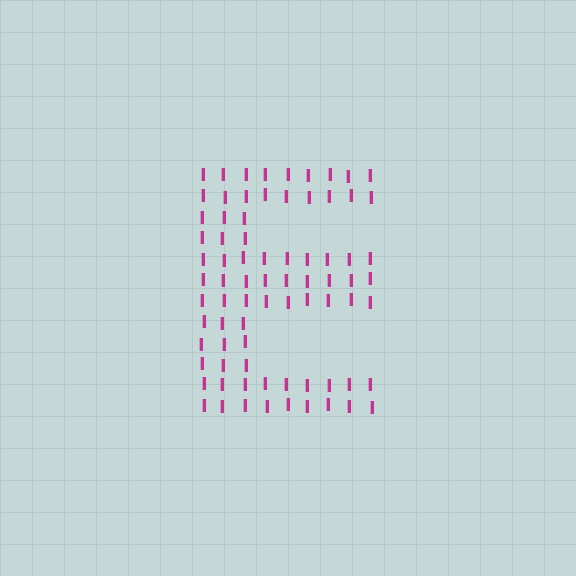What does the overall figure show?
The overall figure shows the letter E.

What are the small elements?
The small elements are letter I's.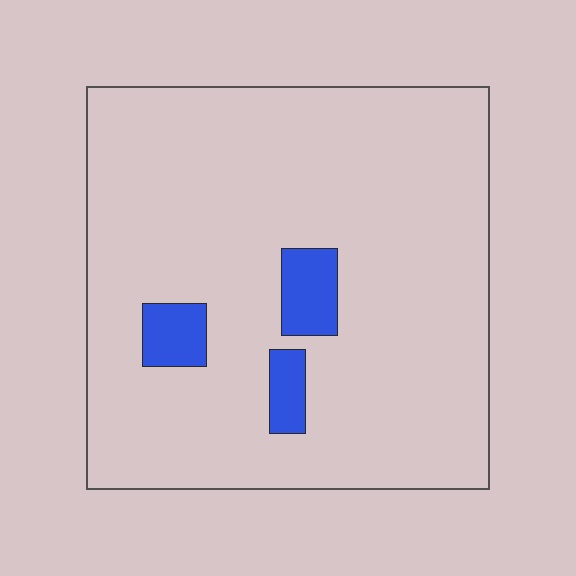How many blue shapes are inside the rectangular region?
3.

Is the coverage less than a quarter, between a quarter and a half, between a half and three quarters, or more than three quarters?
Less than a quarter.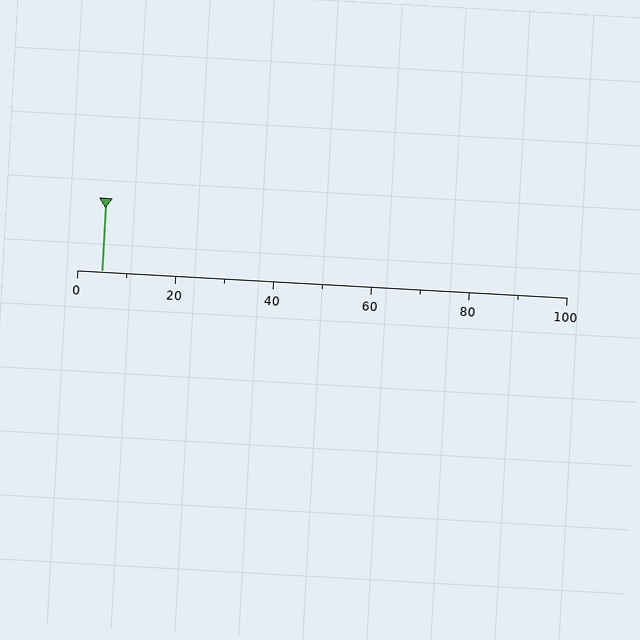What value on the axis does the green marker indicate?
The marker indicates approximately 5.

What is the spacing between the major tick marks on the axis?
The major ticks are spaced 20 apart.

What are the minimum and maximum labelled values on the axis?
The axis runs from 0 to 100.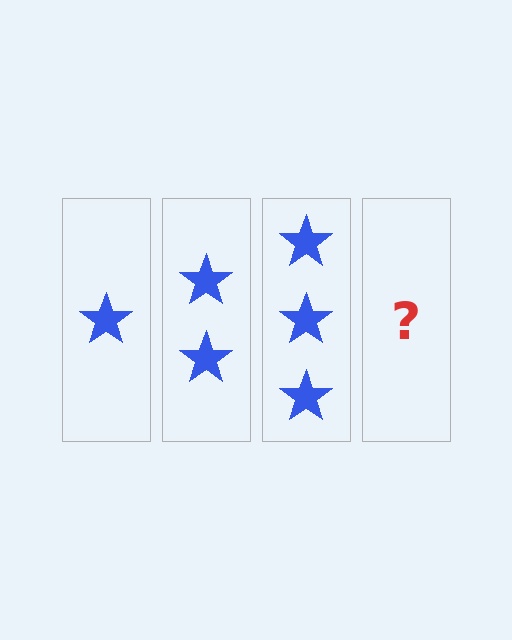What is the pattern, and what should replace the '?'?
The pattern is that each step adds one more star. The '?' should be 4 stars.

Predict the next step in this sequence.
The next step is 4 stars.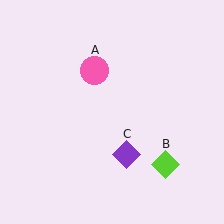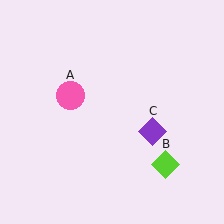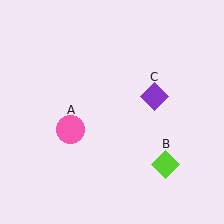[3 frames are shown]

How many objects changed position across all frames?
2 objects changed position: pink circle (object A), purple diamond (object C).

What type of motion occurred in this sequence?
The pink circle (object A), purple diamond (object C) rotated counterclockwise around the center of the scene.